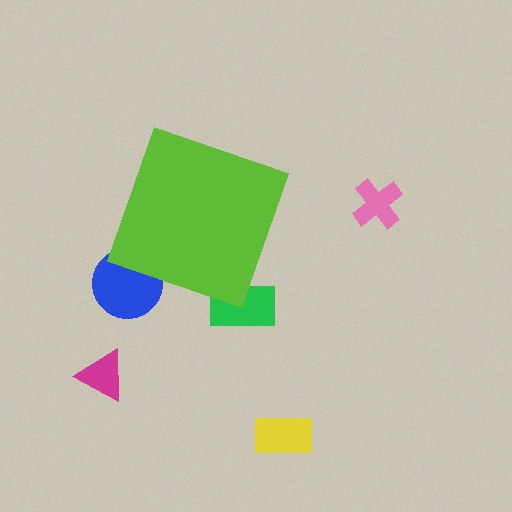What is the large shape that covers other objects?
A lime diamond.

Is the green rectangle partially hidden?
Yes, the green rectangle is partially hidden behind the lime diamond.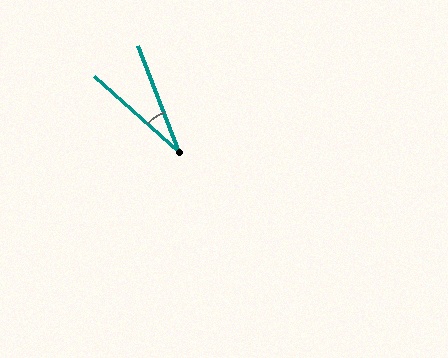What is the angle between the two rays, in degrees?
Approximately 27 degrees.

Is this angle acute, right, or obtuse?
It is acute.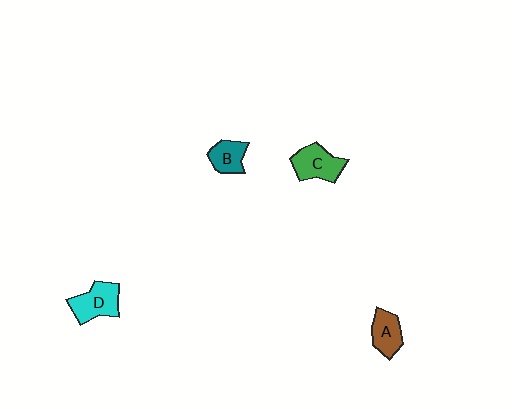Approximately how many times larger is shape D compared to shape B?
Approximately 1.4 times.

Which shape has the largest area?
Shape D (cyan).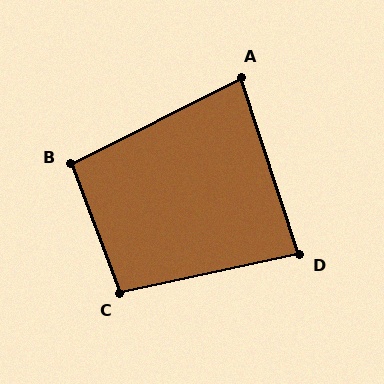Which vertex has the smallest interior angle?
A, at approximately 82 degrees.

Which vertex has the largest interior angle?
C, at approximately 98 degrees.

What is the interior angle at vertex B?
Approximately 96 degrees (obtuse).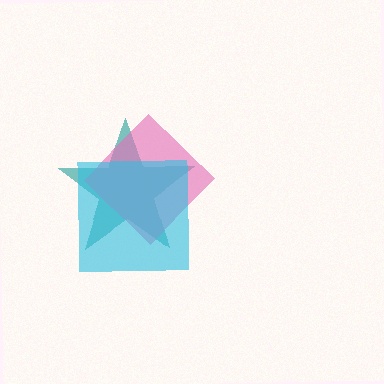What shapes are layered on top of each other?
The layered shapes are: a teal star, a pink diamond, a cyan square.